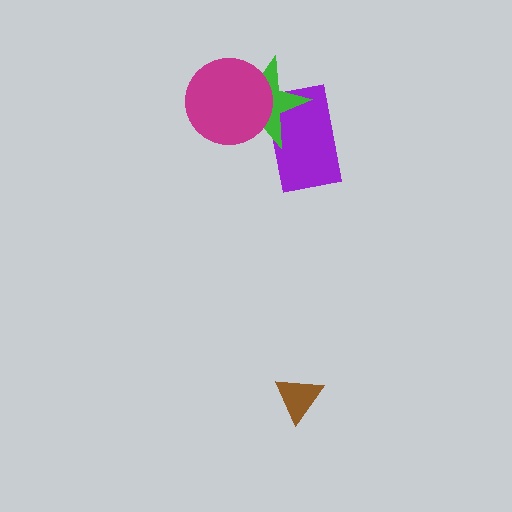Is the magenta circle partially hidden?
No, no other shape covers it.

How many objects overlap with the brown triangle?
0 objects overlap with the brown triangle.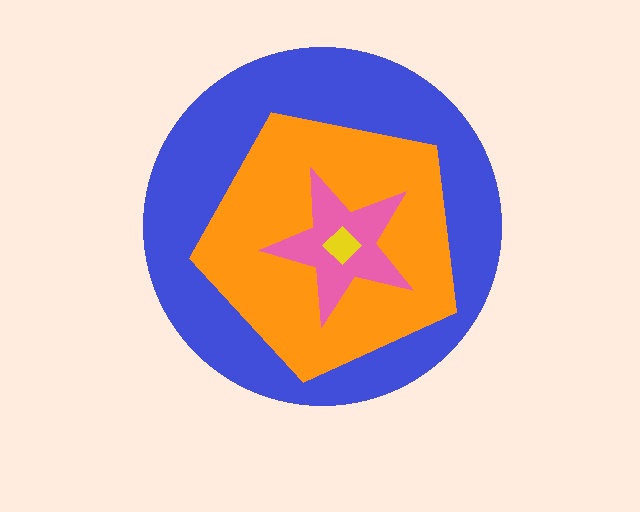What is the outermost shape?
The blue circle.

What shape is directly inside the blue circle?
The orange pentagon.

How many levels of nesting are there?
4.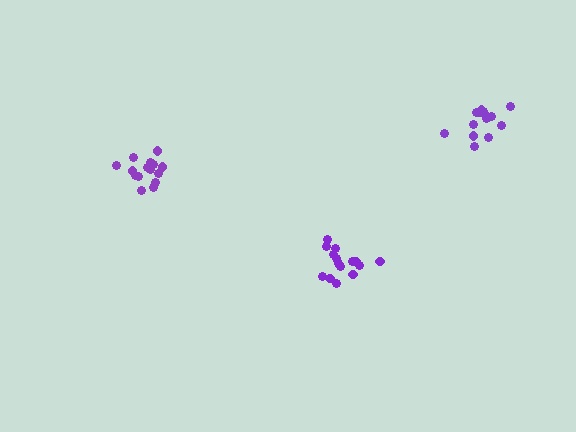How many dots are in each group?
Group 1: 15 dots, Group 2: 14 dots, Group 3: 15 dots (44 total).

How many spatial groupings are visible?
There are 3 spatial groupings.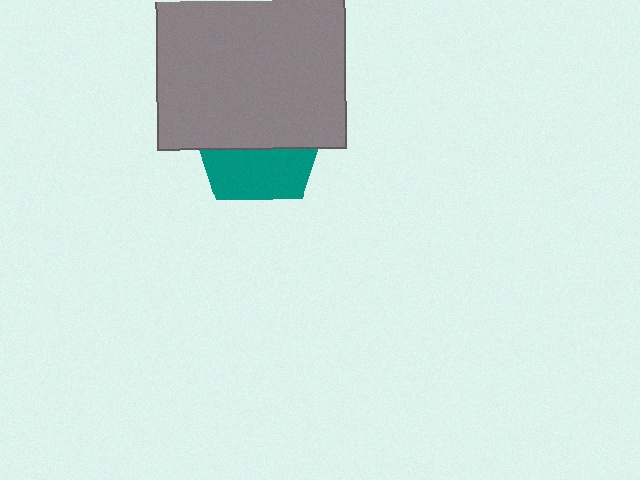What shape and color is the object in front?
The object in front is a gray square.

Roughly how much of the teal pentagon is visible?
A small part of it is visible (roughly 40%).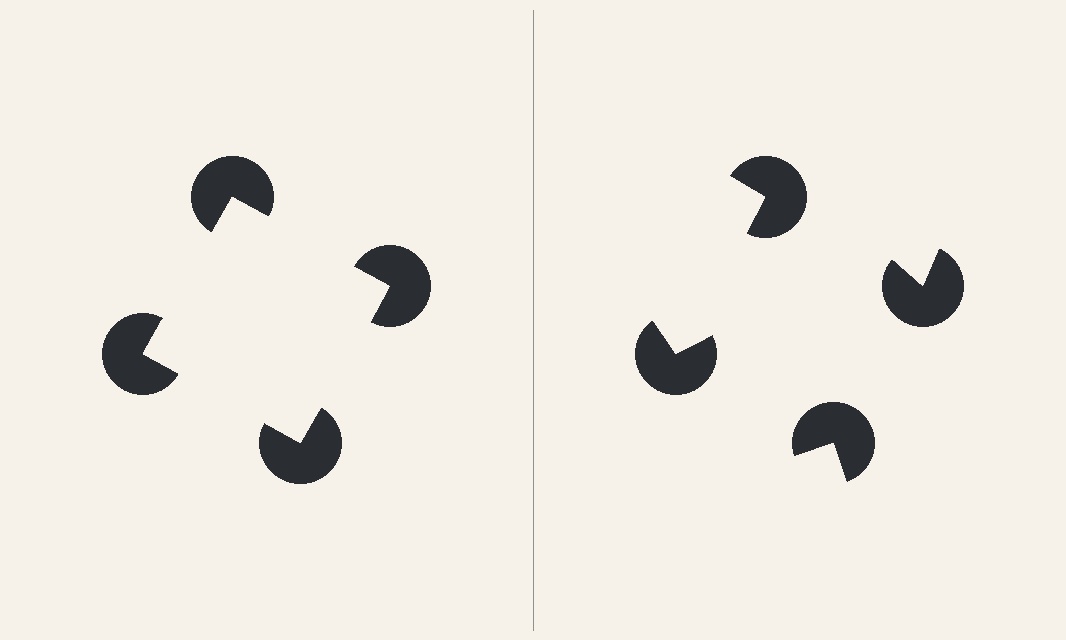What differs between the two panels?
The pac-man discs are positioned identically on both sides; only the wedge orientations differ. On the left they align to a square; on the right they are misaligned.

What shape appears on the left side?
An illusory square.